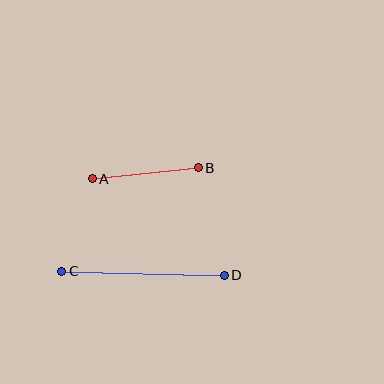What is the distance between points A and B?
The distance is approximately 106 pixels.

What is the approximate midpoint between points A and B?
The midpoint is at approximately (145, 173) pixels.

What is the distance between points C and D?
The distance is approximately 163 pixels.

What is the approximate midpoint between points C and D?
The midpoint is at approximately (143, 273) pixels.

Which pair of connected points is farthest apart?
Points C and D are farthest apart.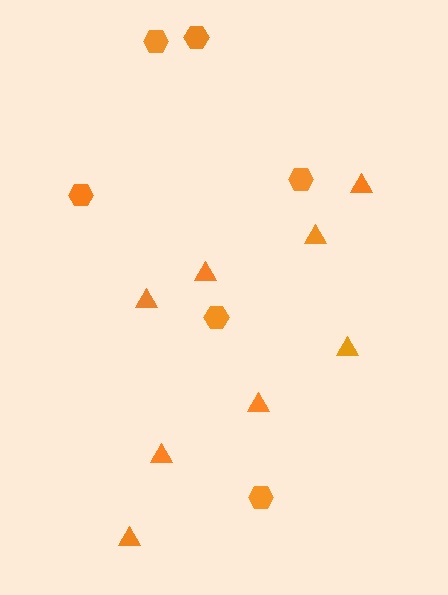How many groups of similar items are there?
There are 2 groups: one group of triangles (8) and one group of hexagons (6).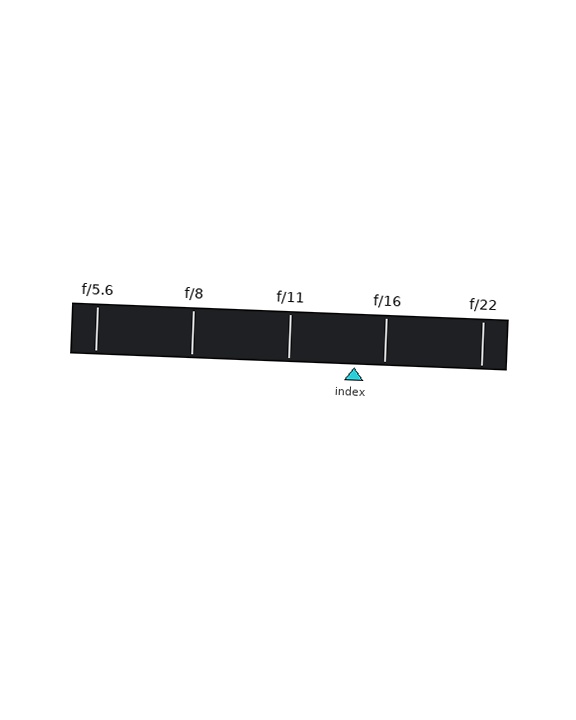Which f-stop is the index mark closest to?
The index mark is closest to f/16.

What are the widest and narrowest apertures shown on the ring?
The widest aperture shown is f/5.6 and the narrowest is f/22.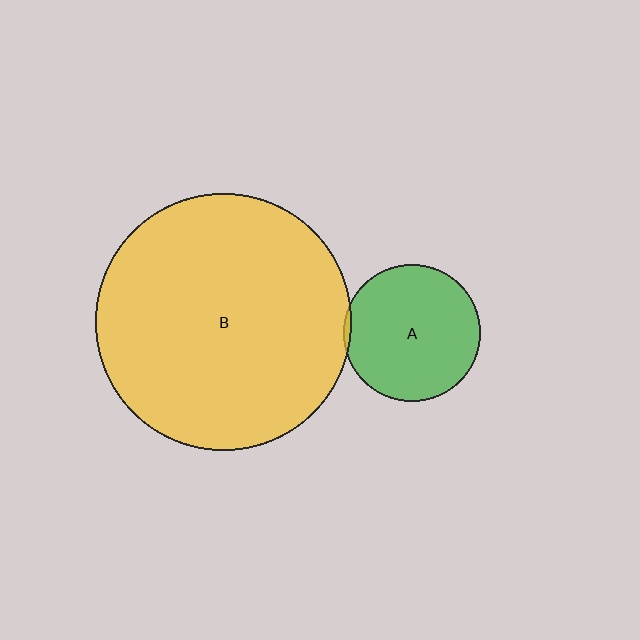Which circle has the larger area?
Circle B (yellow).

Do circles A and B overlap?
Yes.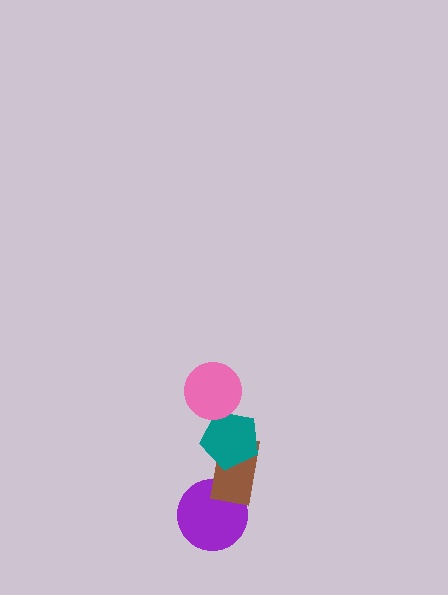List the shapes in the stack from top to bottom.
From top to bottom: the pink circle, the teal pentagon, the brown rectangle, the purple circle.